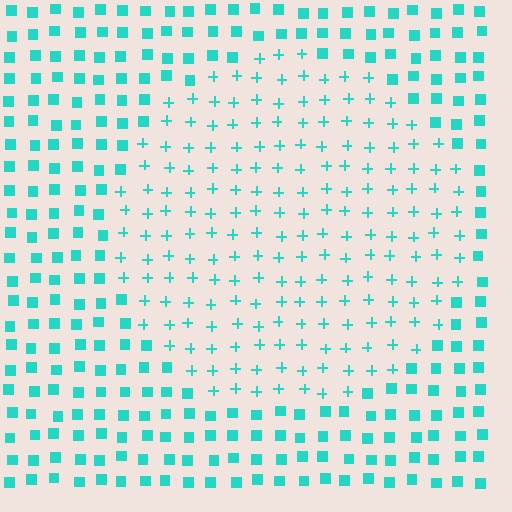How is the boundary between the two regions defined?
The boundary is defined by a change in element shape: plus signs inside vs. squares outside. All elements share the same color and spacing.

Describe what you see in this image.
The image is filled with small cyan elements arranged in a uniform grid. A circle-shaped region contains plus signs, while the surrounding area contains squares. The boundary is defined purely by the change in element shape.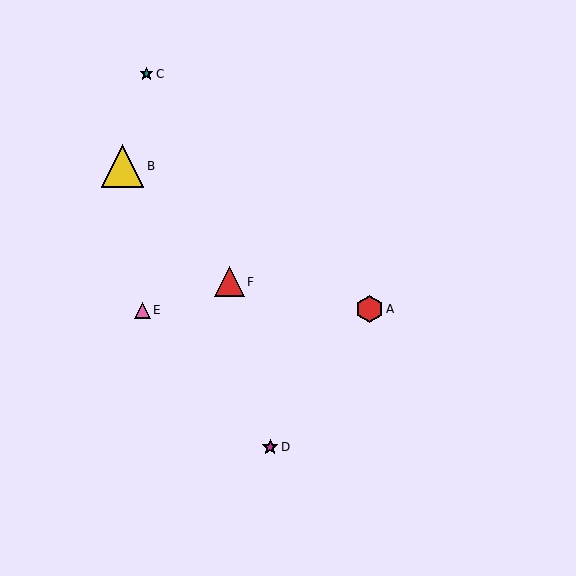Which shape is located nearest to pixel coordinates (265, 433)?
The magenta star (labeled D) at (270, 447) is nearest to that location.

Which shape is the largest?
The yellow triangle (labeled B) is the largest.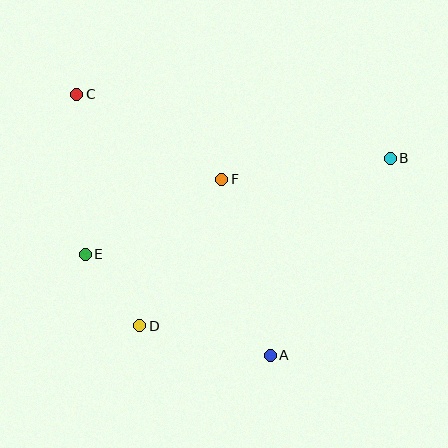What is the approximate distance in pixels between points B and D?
The distance between B and D is approximately 301 pixels.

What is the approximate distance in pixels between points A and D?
The distance between A and D is approximately 134 pixels.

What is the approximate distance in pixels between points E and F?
The distance between E and F is approximately 156 pixels.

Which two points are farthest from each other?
Points A and C are farthest from each other.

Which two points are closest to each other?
Points D and E are closest to each other.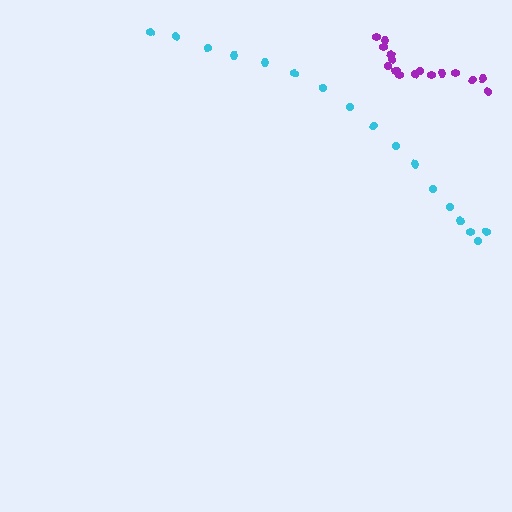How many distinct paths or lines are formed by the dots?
There are 2 distinct paths.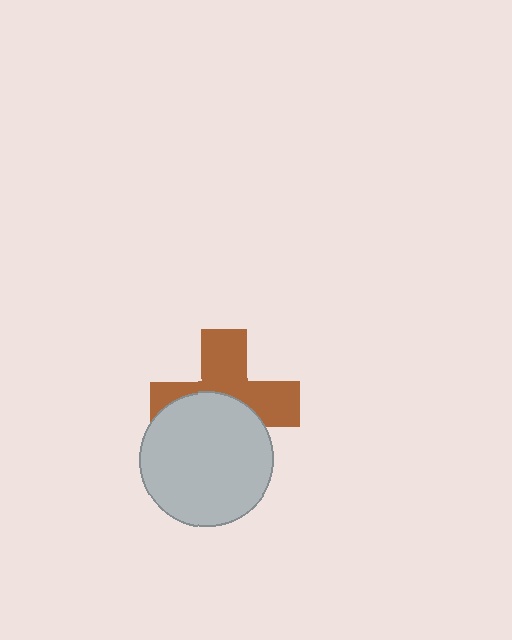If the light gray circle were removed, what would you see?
You would see the complete brown cross.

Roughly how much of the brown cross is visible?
About half of it is visible (roughly 53%).